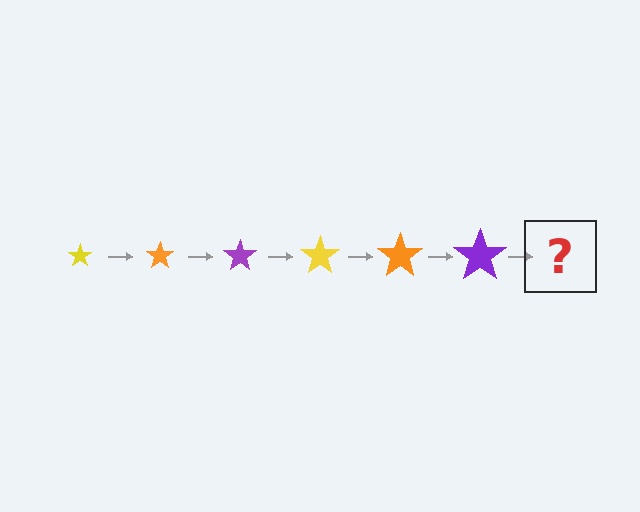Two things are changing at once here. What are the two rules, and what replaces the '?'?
The two rules are that the star grows larger each step and the color cycles through yellow, orange, and purple. The '?' should be a yellow star, larger than the previous one.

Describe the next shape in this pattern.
It should be a yellow star, larger than the previous one.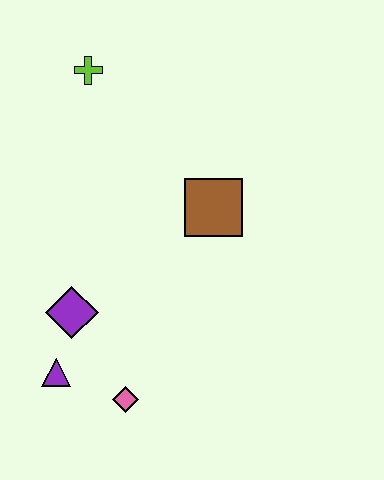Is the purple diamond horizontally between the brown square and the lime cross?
No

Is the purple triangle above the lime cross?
No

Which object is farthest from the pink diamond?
The lime cross is farthest from the pink diamond.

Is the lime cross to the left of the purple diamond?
No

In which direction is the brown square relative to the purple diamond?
The brown square is to the right of the purple diamond.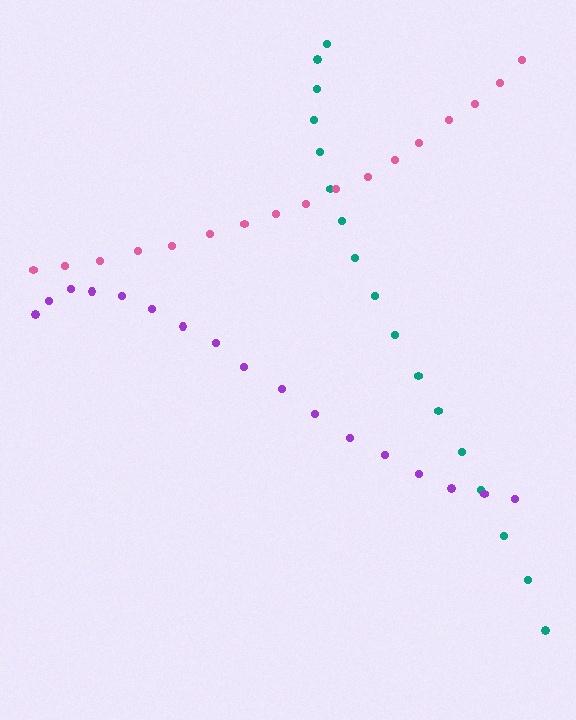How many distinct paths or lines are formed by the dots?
There are 3 distinct paths.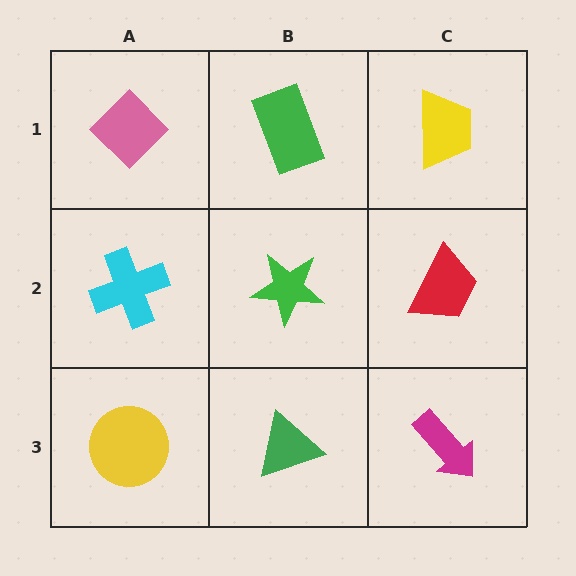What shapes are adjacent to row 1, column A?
A cyan cross (row 2, column A), a green rectangle (row 1, column B).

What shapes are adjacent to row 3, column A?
A cyan cross (row 2, column A), a green triangle (row 3, column B).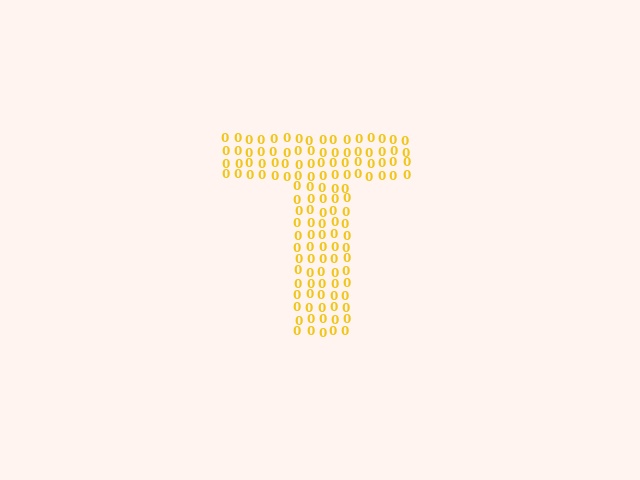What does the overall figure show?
The overall figure shows the letter T.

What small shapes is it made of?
It is made of small digit 0's.